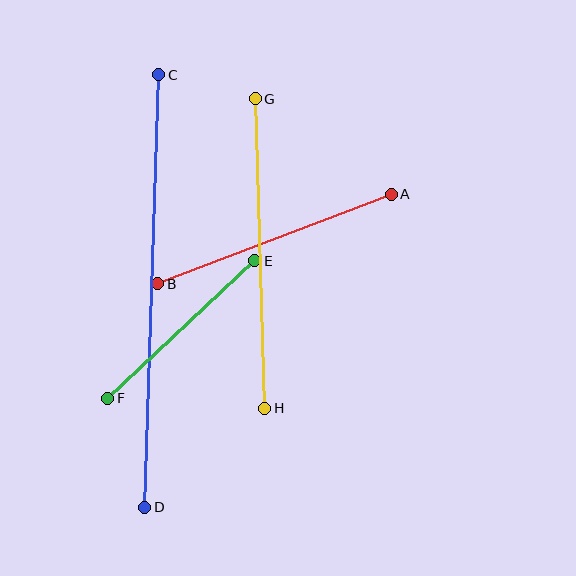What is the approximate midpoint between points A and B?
The midpoint is at approximately (275, 239) pixels.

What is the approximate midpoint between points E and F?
The midpoint is at approximately (181, 329) pixels.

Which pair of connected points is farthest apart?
Points C and D are farthest apart.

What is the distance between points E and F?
The distance is approximately 201 pixels.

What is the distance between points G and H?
The distance is approximately 310 pixels.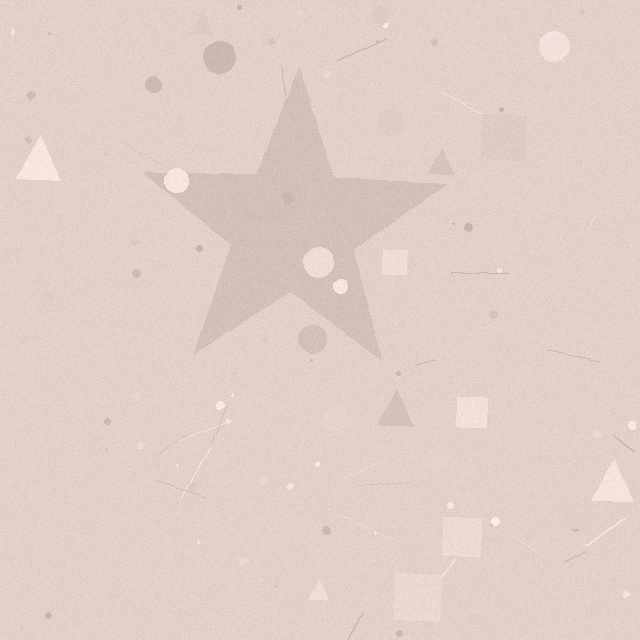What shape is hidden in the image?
A star is hidden in the image.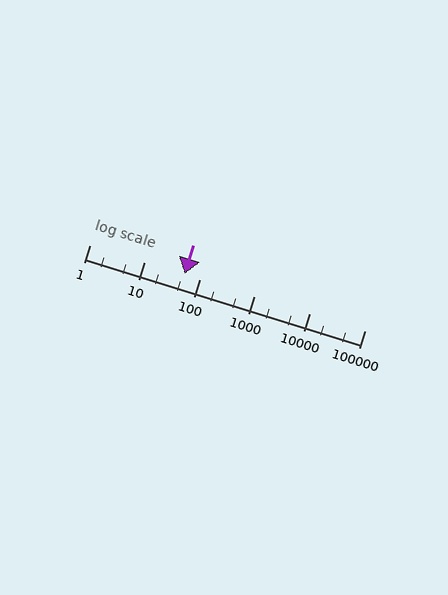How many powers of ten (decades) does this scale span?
The scale spans 5 decades, from 1 to 100000.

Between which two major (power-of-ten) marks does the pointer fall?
The pointer is between 10 and 100.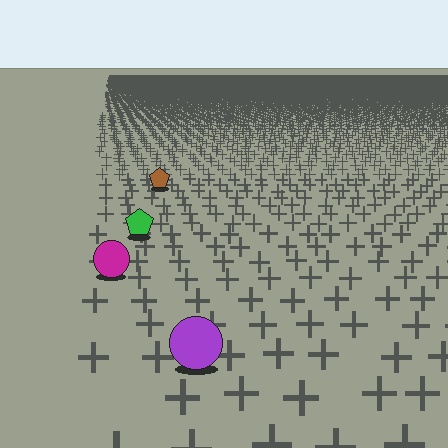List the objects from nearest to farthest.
From nearest to farthest: the purple circle, the magenta circle, the green pentagon, the brown pentagon.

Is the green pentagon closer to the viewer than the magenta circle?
No. The magenta circle is closer — you can tell from the texture gradient: the ground texture is coarser near it.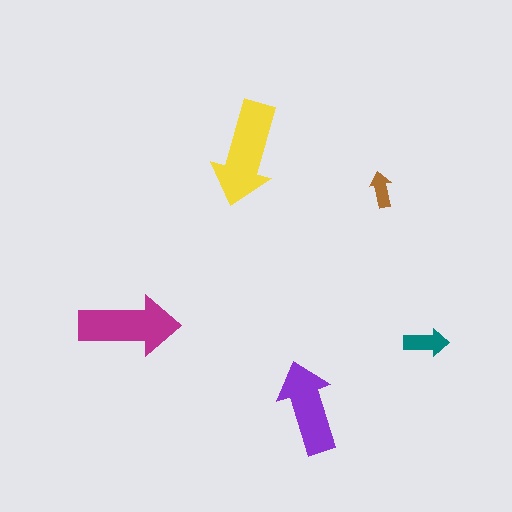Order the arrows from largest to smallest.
the yellow one, the magenta one, the purple one, the teal one, the brown one.